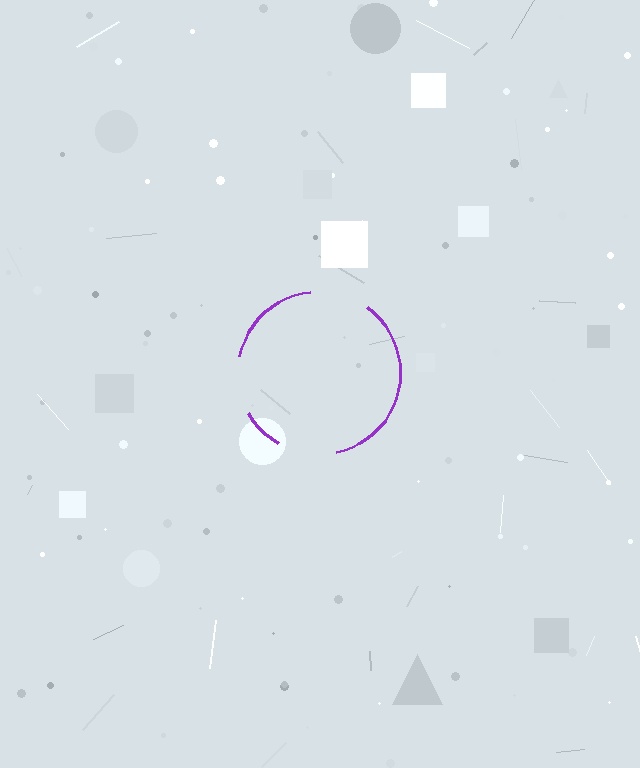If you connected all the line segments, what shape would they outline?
They would outline a circle.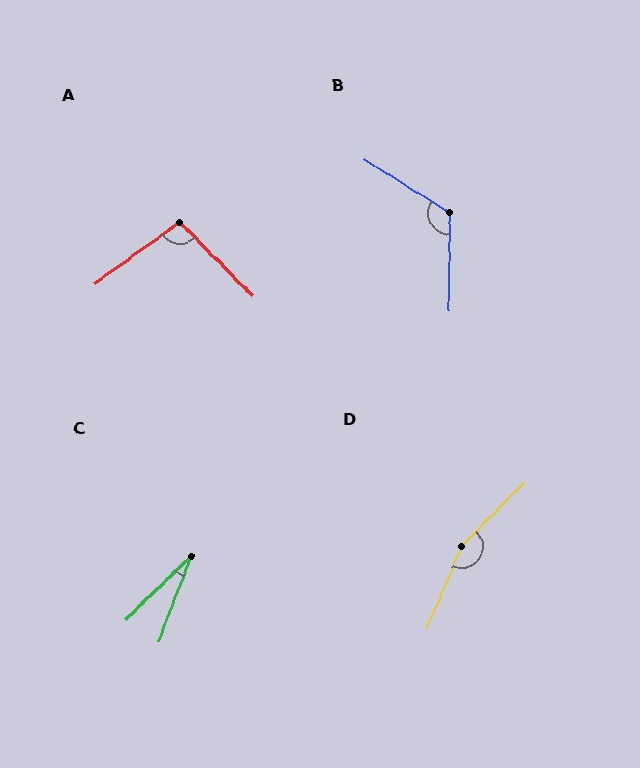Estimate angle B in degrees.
Approximately 121 degrees.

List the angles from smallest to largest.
C (25°), A (98°), B (121°), D (158°).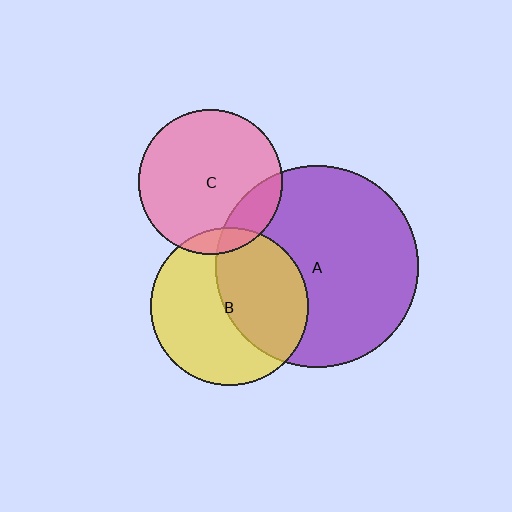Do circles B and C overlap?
Yes.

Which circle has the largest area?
Circle A (purple).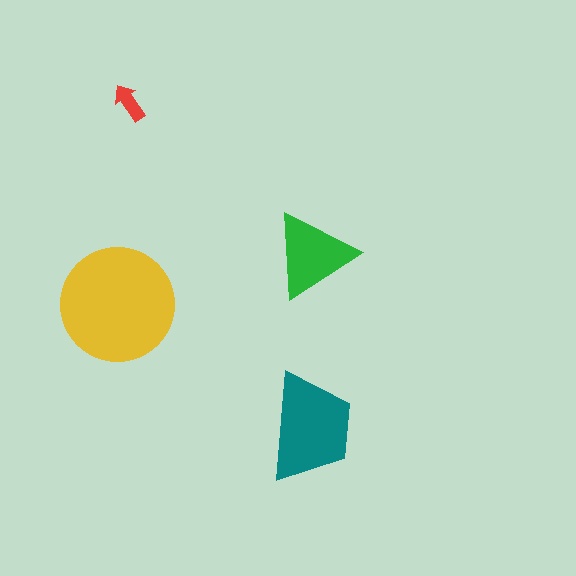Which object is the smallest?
The red arrow.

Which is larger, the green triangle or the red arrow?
The green triangle.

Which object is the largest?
The yellow circle.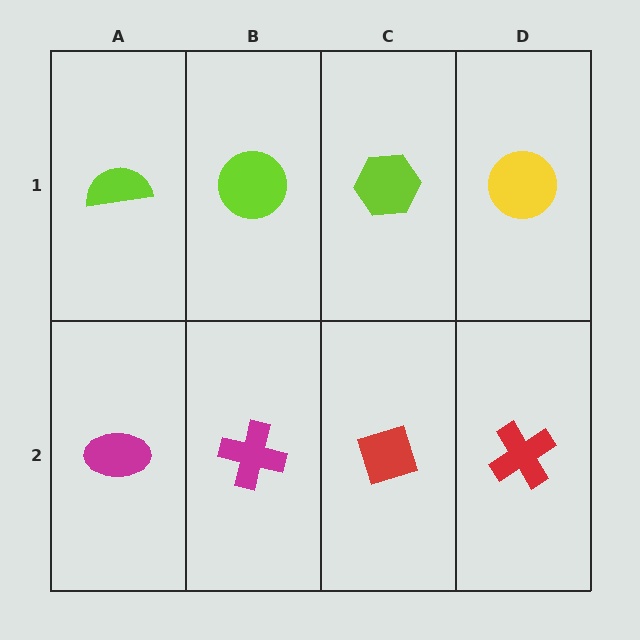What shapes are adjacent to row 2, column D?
A yellow circle (row 1, column D), a red diamond (row 2, column C).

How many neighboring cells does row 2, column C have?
3.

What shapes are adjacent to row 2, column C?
A lime hexagon (row 1, column C), a magenta cross (row 2, column B), a red cross (row 2, column D).